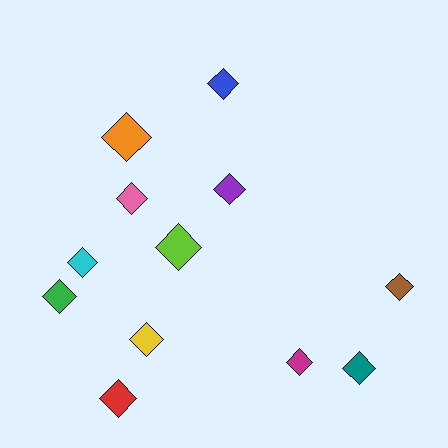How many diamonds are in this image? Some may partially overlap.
There are 12 diamonds.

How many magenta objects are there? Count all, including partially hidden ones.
There is 1 magenta object.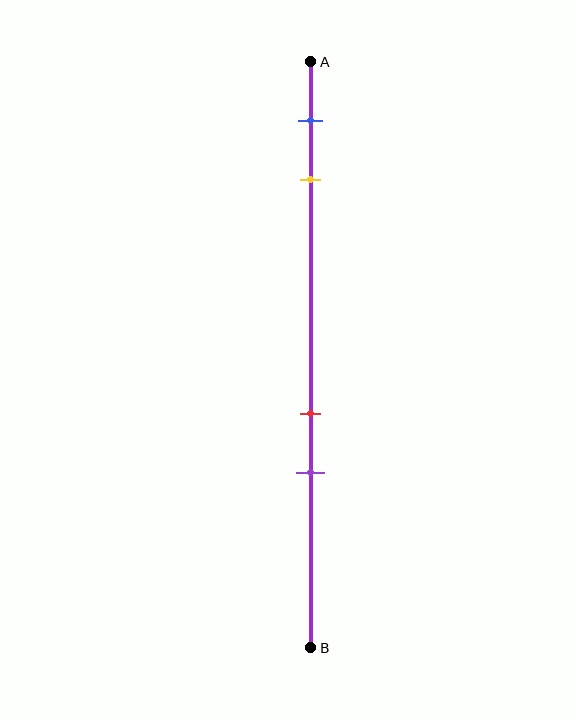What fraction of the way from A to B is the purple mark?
The purple mark is approximately 70% (0.7) of the way from A to B.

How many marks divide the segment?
There are 4 marks dividing the segment.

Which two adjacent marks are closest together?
The red and purple marks are the closest adjacent pair.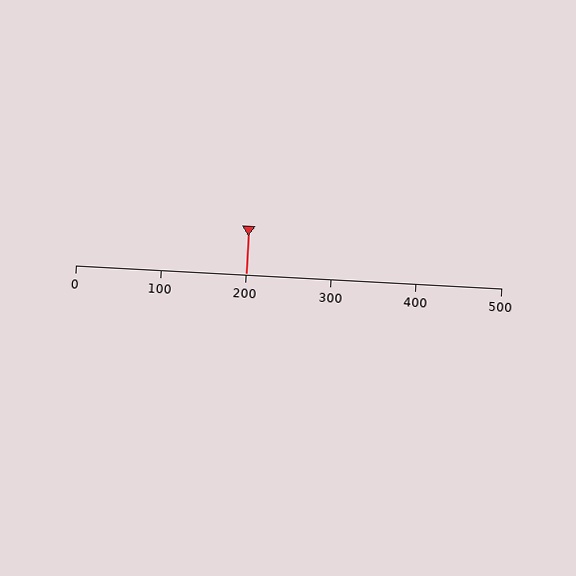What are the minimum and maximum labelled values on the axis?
The axis runs from 0 to 500.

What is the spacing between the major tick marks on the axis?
The major ticks are spaced 100 apart.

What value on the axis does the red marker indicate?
The marker indicates approximately 200.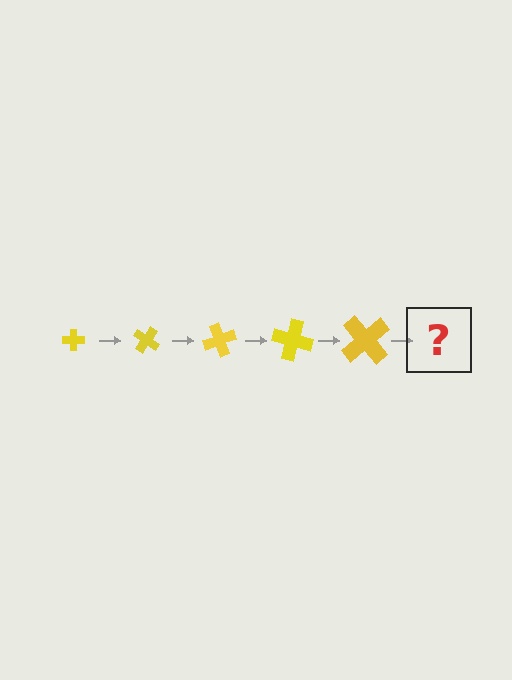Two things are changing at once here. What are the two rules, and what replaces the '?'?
The two rules are that the cross grows larger each step and it rotates 35 degrees each step. The '?' should be a cross, larger than the previous one and rotated 175 degrees from the start.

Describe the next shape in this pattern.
It should be a cross, larger than the previous one and rotated 175 degrees from the start.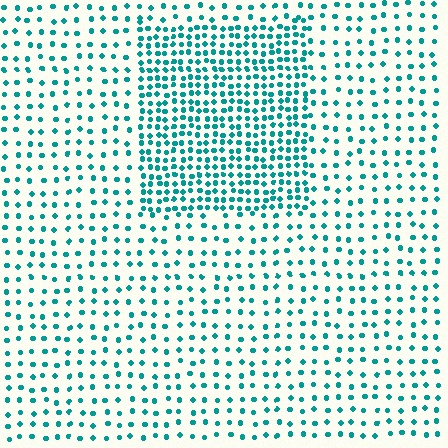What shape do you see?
I see a rectangle.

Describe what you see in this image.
The image contains small teal elements arranged at two different densities. A rectangle-shaped region is visible where the elements are more densely packed than the surrounding area.